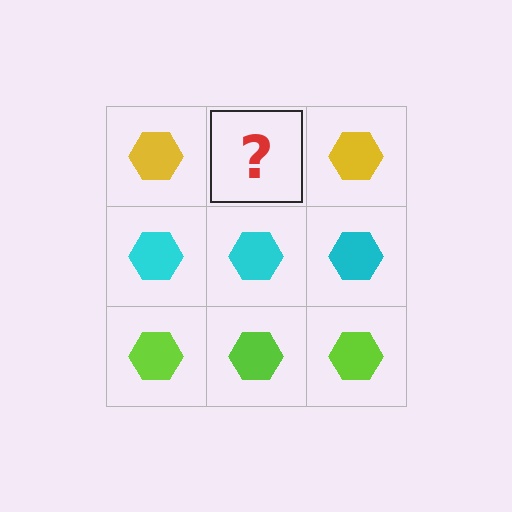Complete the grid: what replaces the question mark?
The question mark should be replaced with a yellow hexagon.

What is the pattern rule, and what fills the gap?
The rule is that each row has a consistent color. The gap should be filled with a yellow hexagon.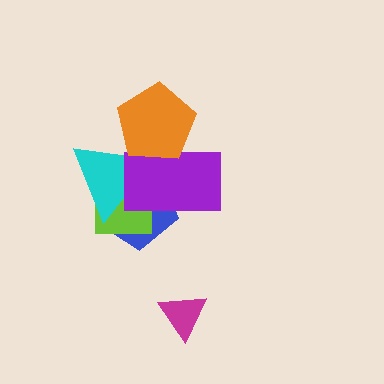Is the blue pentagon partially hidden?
Yes, it is partially covered by another shape.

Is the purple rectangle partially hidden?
Yes, it is partially covered by another shape.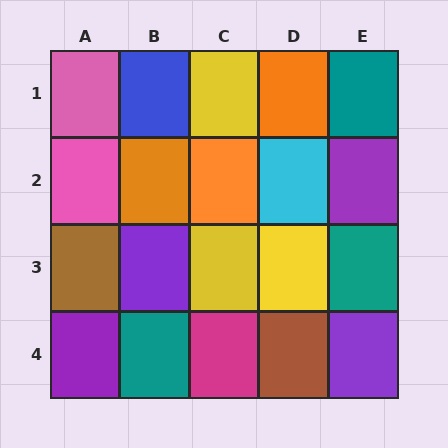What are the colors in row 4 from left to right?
Purple, teal, magenta, brown, purple.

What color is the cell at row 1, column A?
Pink.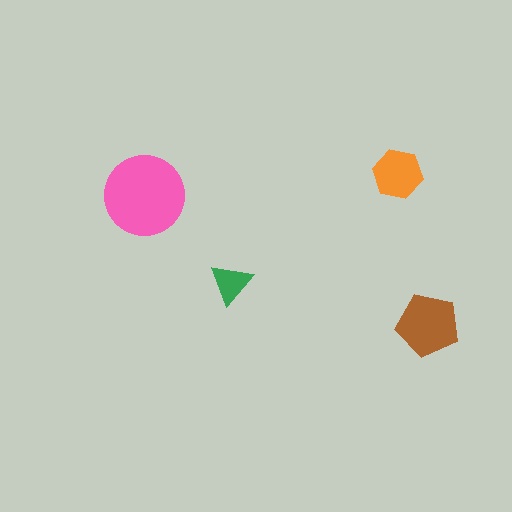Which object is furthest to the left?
The pink circle is leftmost.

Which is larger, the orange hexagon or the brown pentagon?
The brown pentagon.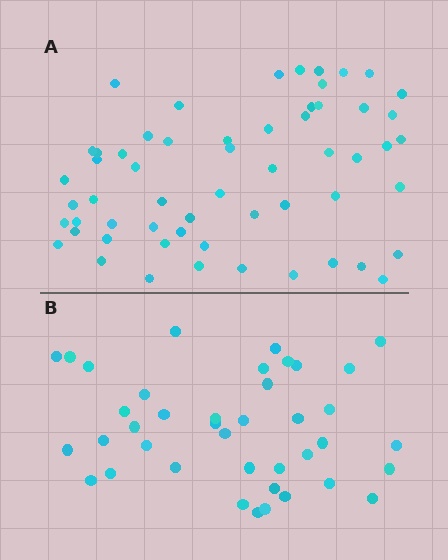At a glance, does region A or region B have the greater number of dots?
Region A (the top region) has more dots.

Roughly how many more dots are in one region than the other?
Region A has approximately 20 more dots than region B.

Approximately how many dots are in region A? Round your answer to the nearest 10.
About 60 dots. (The exact count is 58, which rounds to 60.)